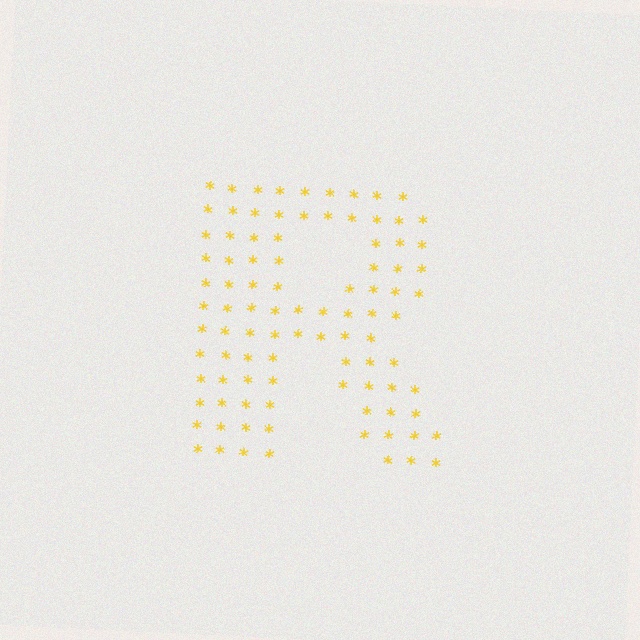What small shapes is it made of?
It is made of small asterisks.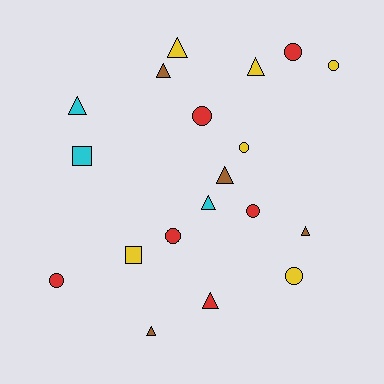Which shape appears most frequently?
Triangle, with 9 objects.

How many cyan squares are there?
There is 1 cyan square.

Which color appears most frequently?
Yellow, with 6 objects.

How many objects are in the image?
There are 19 objects.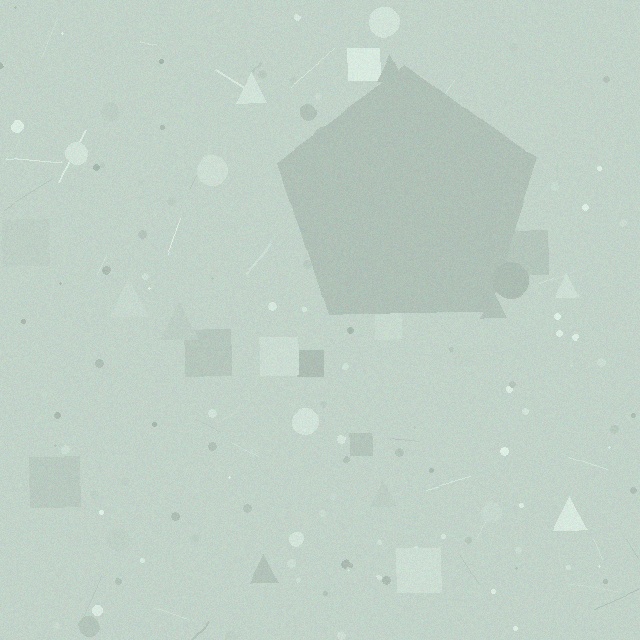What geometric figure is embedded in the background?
A pentagon is embedded in the background.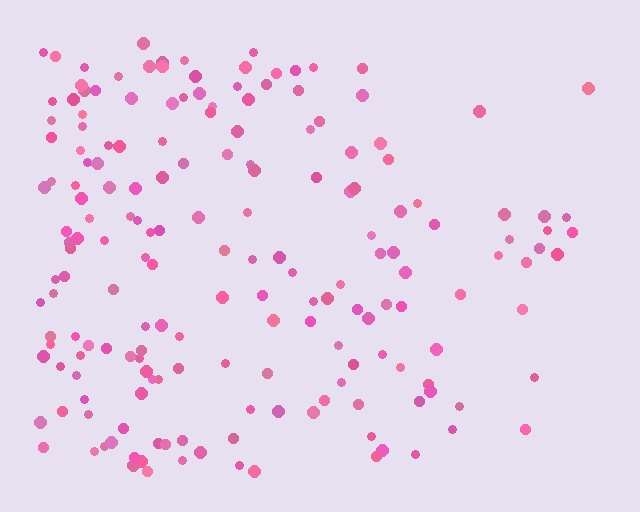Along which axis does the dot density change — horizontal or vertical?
Horizontal.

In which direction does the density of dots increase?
From right to left, with the left side densest.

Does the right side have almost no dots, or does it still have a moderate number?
Still a moderate number, just noticeably fewer than the left.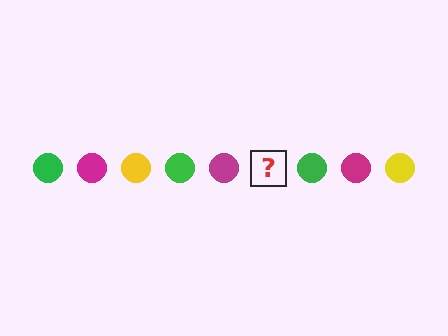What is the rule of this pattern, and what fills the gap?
The rule is that the pattern cycles through green, magenta, yellow circles. The gap should be filled with a yellow circle.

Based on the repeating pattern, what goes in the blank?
The blank should be a yellow circle.